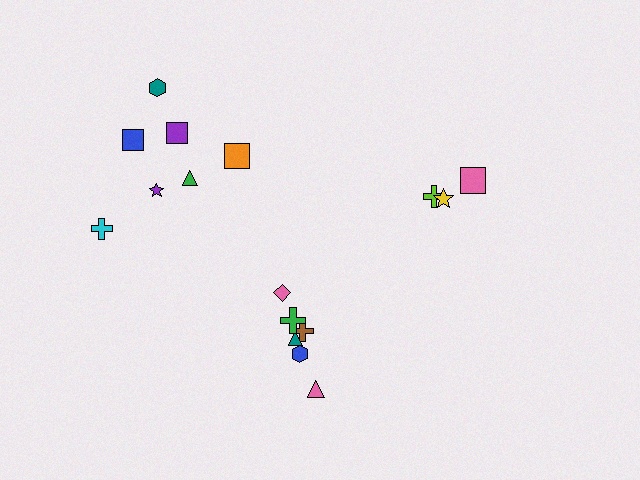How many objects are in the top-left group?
There are 7 objects.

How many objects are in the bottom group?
There are 6 objects.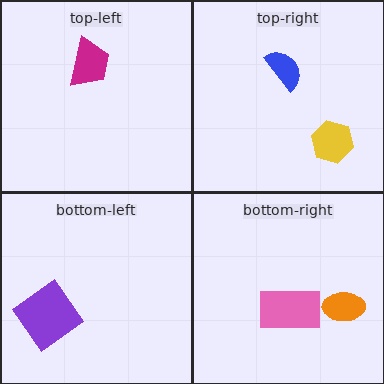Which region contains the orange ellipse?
The bottom-right region.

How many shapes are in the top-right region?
2.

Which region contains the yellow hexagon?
The top-right region.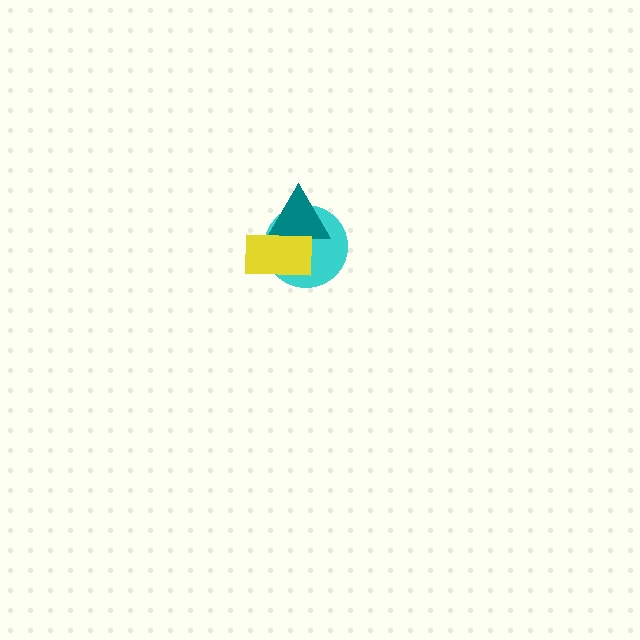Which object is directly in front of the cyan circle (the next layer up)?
The teal triangle is directly in front of the cyan circle.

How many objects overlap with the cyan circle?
2 objects overlap with the cyan circle.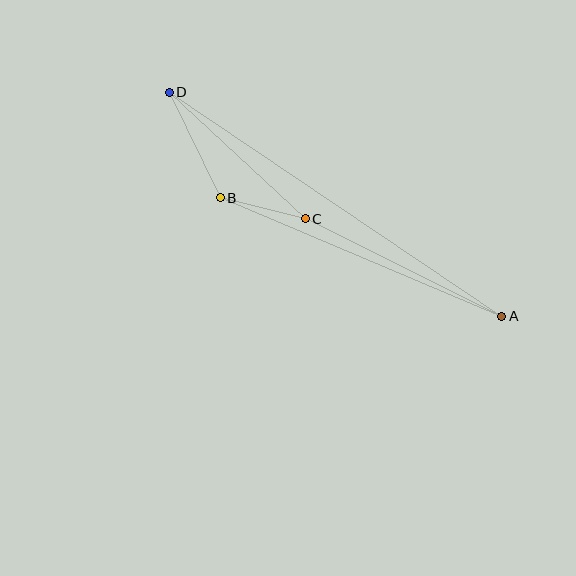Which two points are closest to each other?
Points B and C are closest to each other.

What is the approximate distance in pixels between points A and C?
The distance between A and C is approximately 220 pixels.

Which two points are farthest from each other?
Points A and D are farthest from each other.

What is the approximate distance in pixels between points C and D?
The distance between C and D is approximately 186 pixels.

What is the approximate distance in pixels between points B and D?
The distance between B and D is approximately 117 pixels.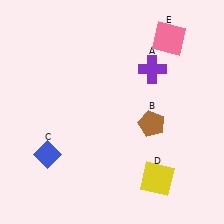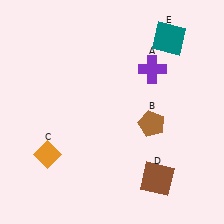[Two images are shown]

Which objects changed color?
C changed from blue to orange. D changed from yellow to brown. E changed from pink to teal.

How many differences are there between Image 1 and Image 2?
There are 3 differences between the two images.